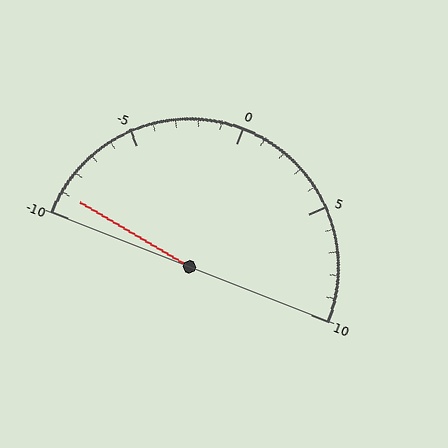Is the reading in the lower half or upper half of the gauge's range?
The reading is in the lower half of the range (-10 to 10).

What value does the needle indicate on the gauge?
The needle indicates approximately -9.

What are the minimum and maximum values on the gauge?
The gauge ranges from -10 to 10.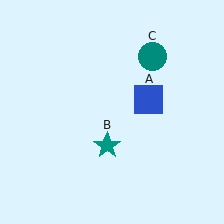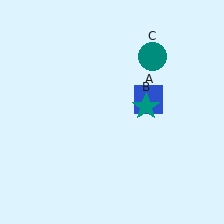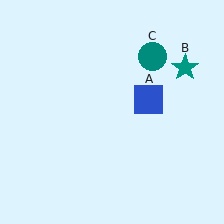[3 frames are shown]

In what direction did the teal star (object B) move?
The teal star (object B) moved up and to the right.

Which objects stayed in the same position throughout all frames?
Blue square (object A) and teal circle (object C) remained stationary.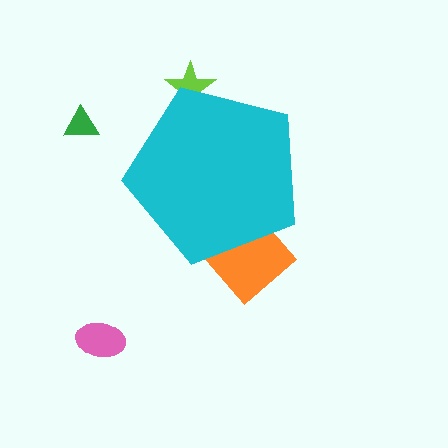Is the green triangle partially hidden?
No, the green triangle is fully visible.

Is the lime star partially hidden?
Yes, the lime star is partially hidden behind the cyan pentagon.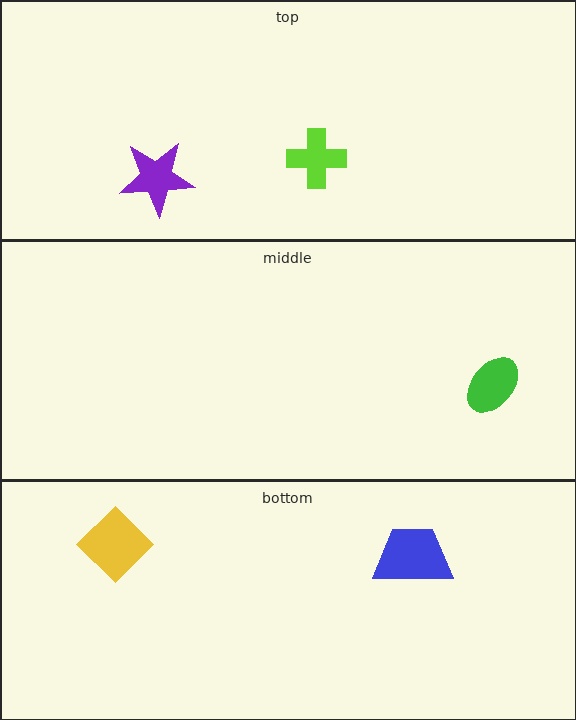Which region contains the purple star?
The top region.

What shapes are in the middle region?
The green ellipse.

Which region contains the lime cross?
The top region.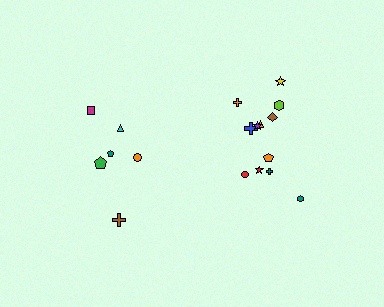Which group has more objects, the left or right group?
The right group.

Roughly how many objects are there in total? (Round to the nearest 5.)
Roughly 20 objects in total.